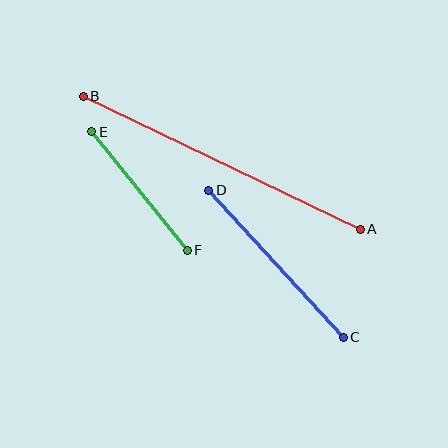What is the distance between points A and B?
The distance is approximately 307 pixels.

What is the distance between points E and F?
The distance is approximately 153 pixels.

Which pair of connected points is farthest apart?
Points A and B are farthest apart.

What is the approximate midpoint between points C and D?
The midpoint is at approximately (276, 264) pixels.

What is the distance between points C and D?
The distance is approximately 199 pixels.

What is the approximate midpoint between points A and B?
The midpoint is at approximately (222, 163) pixels.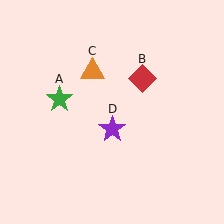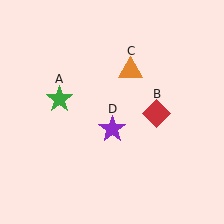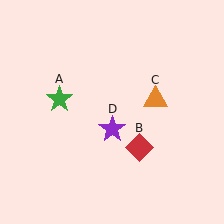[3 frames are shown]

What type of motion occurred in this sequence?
The red diamond (object B), orange triangle (object C) rotated clockwise around the center of the scene.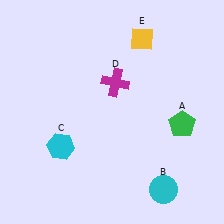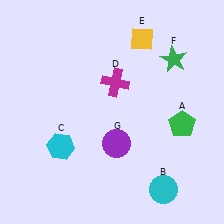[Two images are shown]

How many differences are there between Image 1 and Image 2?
There are 2 differences between the two images.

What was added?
A green star (F), a purple circle (G) were added in Image 2.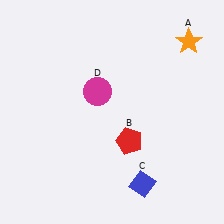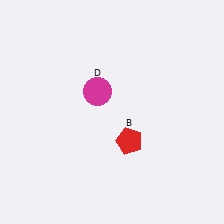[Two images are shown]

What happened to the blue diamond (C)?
The blue diamond (C) was removed in Image 2. It was in the bottom-right area of Image 1.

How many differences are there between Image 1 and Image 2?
There are 2 differences between the two images.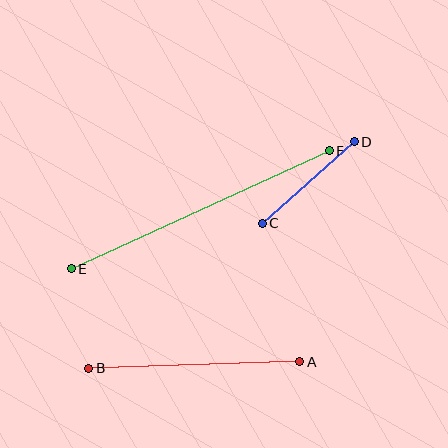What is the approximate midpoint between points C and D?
The midpoint is at approximately (308, 182) pixels.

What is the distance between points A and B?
The distance is approximately 211 pixels.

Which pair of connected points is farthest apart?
Points E and F are farthest apart.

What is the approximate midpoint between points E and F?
The midpoint is at approximately (200, 210) pixels.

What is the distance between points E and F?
The distance is approximately 283 pixels.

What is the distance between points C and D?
The distance is approximately 123 pixels.